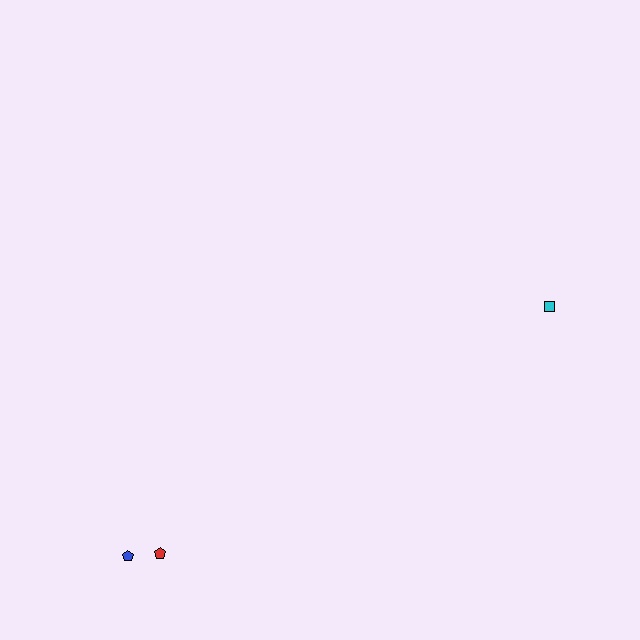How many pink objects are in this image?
There are no pink objects.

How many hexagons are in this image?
There are no hexagons.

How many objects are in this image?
There are 3 objects.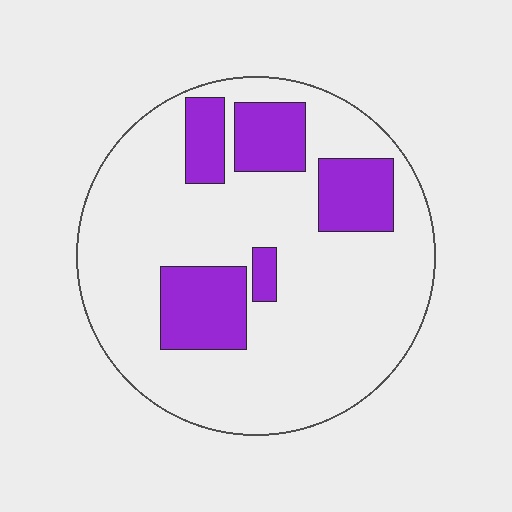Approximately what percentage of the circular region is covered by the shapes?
Approximately 20%.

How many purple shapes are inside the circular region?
5.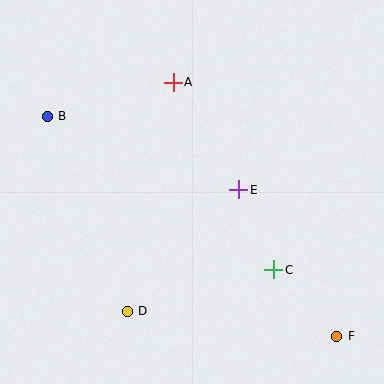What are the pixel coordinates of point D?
Point D is at (127, 311).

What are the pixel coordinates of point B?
Point B is at (47, 116).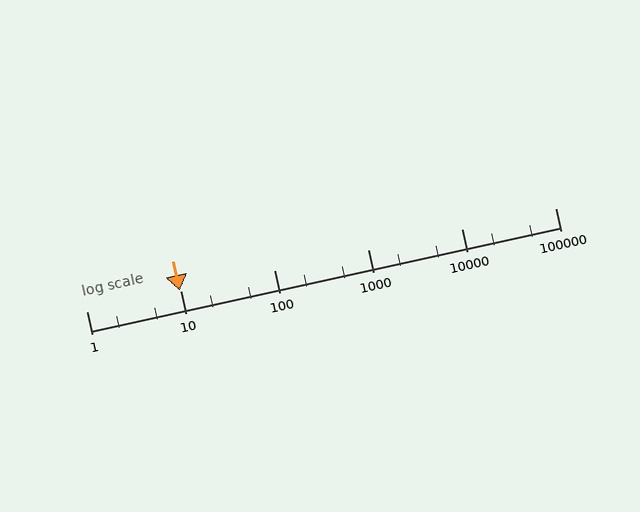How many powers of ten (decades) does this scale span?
The scale spans 5 decades, from 1 to 100000.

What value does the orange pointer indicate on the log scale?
The pointer indicates approximately 9.9.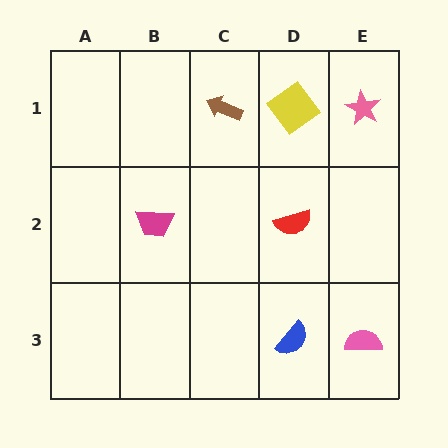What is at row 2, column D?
A red semicircle.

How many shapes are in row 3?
2 shapes.